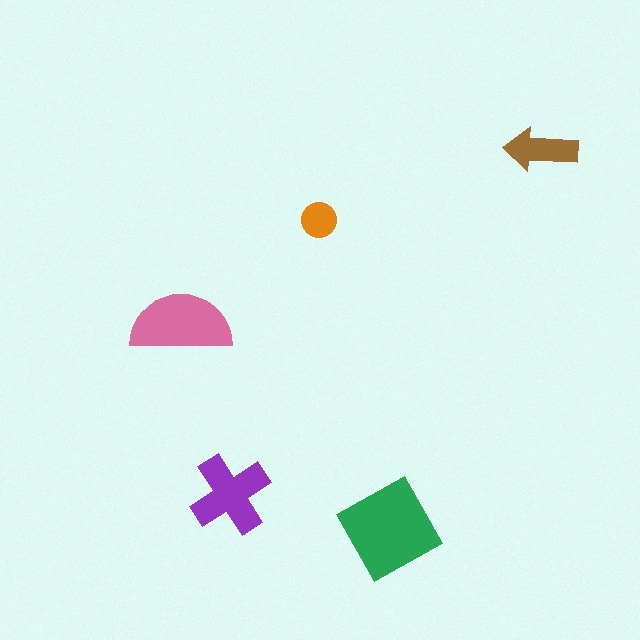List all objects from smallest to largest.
The orange circle, the brown arrow, the purple cross, the pink semicircle, the green square.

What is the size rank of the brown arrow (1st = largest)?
4th.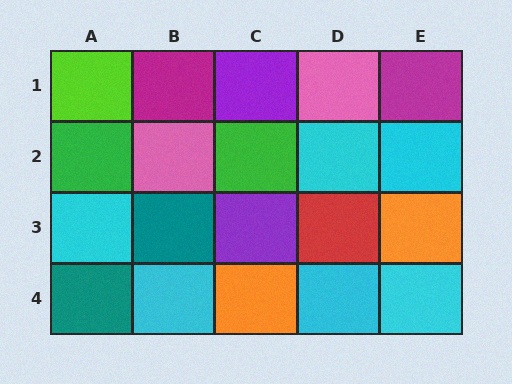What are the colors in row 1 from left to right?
Lime, magenta, purple, pink, magenta.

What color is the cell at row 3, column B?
Teal.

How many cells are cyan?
6 cells are cyan.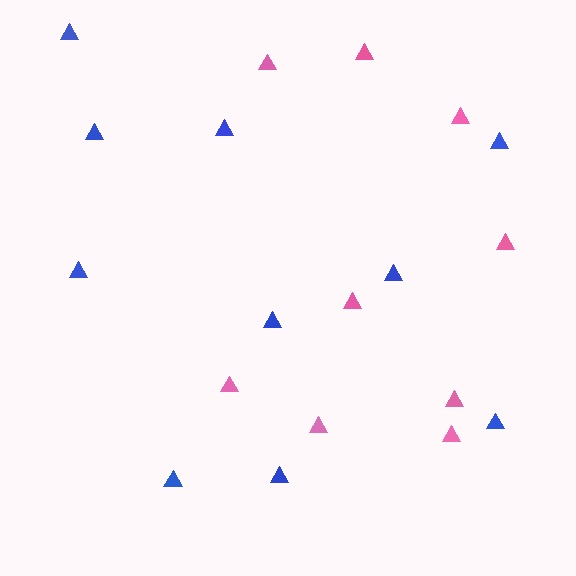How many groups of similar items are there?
There are 2 groups: one group of blue triangles (10) and one group of pink triangles (9).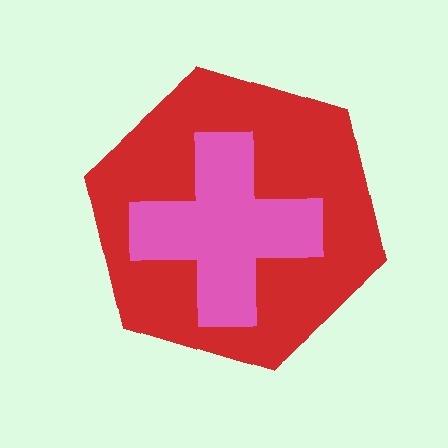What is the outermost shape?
The red hexagon.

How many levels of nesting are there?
2.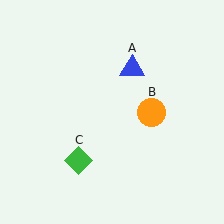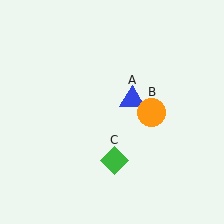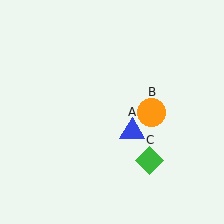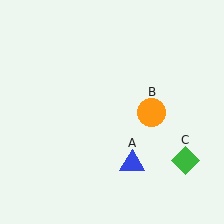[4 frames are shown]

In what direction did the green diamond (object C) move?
The green diamond (object C) moved right.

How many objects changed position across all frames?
2 objects changed position: blue triangle (object A), green diamond (object C).